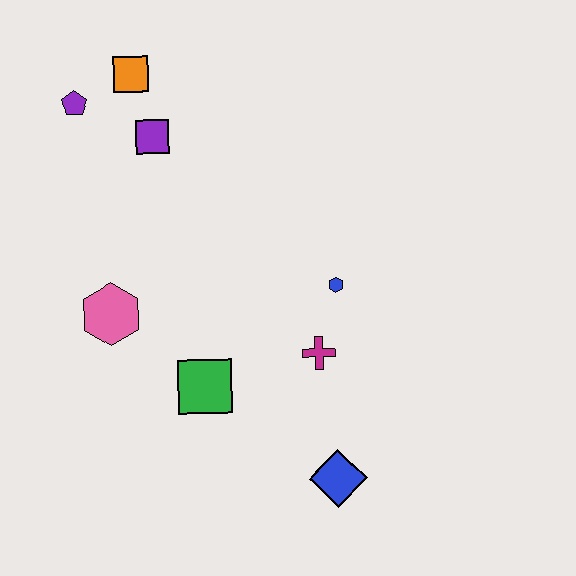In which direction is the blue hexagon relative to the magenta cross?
The blue hexagon is above the magenta cross.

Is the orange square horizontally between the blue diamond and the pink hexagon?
Yes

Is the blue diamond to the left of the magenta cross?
No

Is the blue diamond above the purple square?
No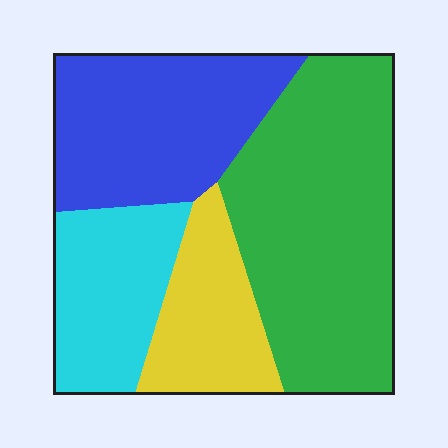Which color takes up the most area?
Green, at roughly 40%.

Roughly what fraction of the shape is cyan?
Cyan takes up about one sixth (1/6) of the shape.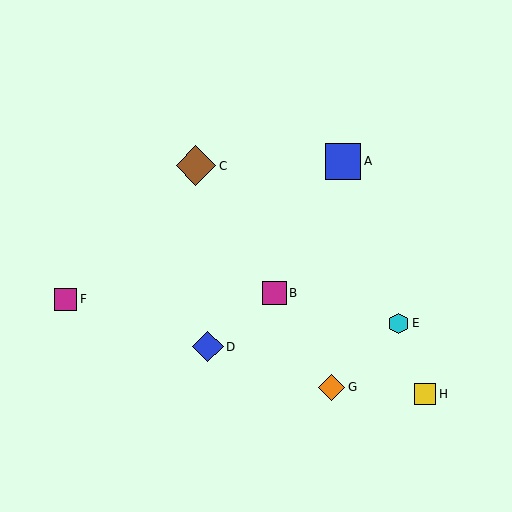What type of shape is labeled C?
Shape C is a brown diamond.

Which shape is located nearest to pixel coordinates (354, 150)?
The blue square (labeled A) at (343, 161) is nearest to that location.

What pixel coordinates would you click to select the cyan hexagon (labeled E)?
Click at (398, 323) to select the cyan hexagon E.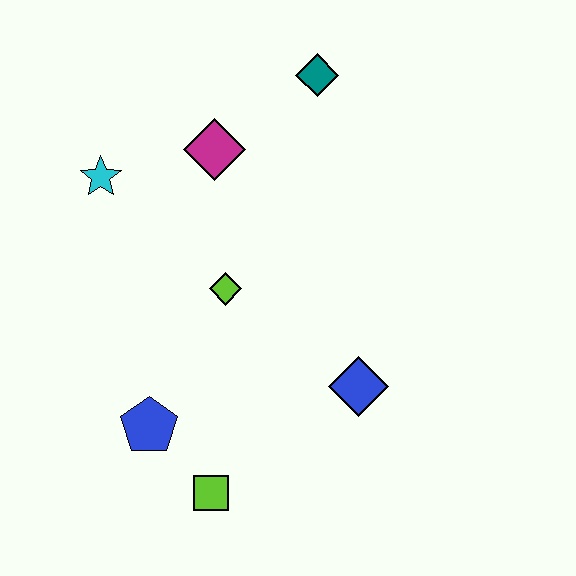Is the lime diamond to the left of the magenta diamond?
No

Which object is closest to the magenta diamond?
The cyan star is closest to the magenta diamond.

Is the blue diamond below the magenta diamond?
Yes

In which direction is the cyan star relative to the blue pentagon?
The cyan star is above the blue pentagon.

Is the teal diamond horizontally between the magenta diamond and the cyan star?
No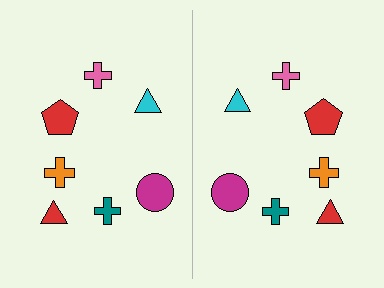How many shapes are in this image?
There are 14 shapes in this image.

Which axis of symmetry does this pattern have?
The pattern has a vertical axis of symmetry running through the center of the image.